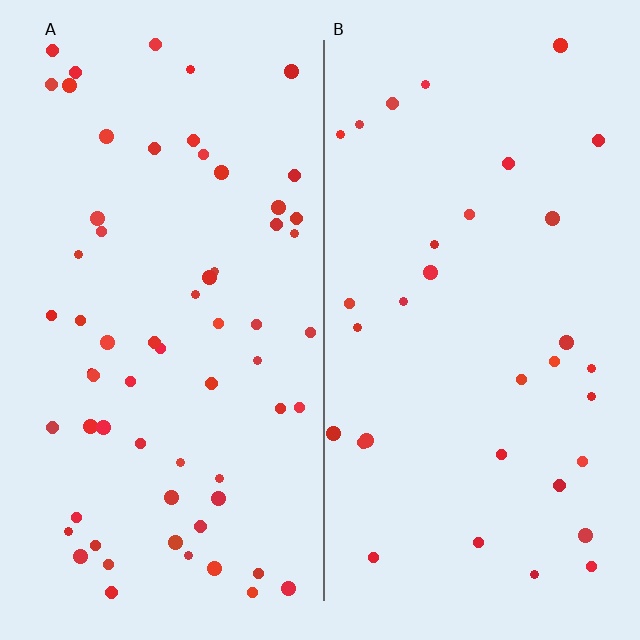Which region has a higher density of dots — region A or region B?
A (the left).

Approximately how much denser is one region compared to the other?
Approximately 1.9× — region A over region B.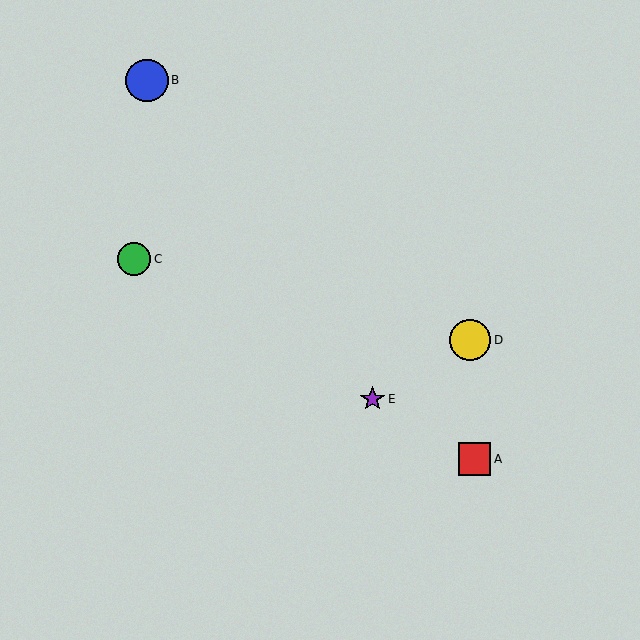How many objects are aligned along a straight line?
3 objects (A, C, E) are aligned along a straight line.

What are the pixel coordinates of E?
Object E is at (372, 399).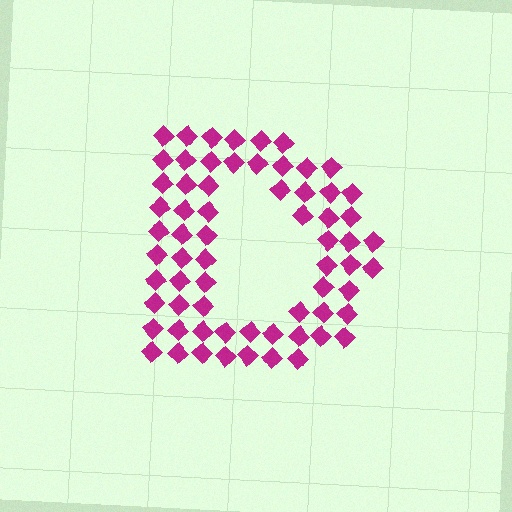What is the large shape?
The large shape is the letter D.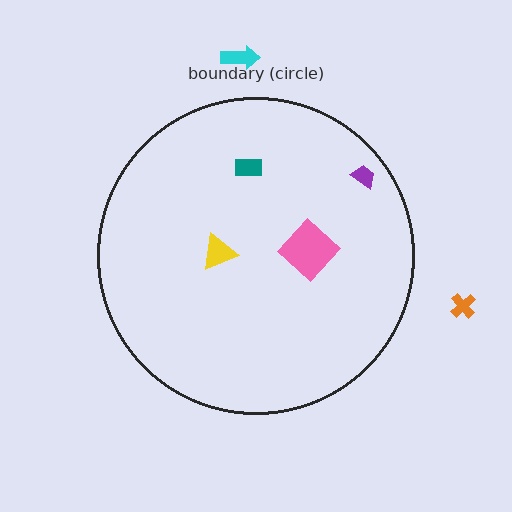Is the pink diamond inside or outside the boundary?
Inside.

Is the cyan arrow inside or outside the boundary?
Outside.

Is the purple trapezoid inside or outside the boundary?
Inside.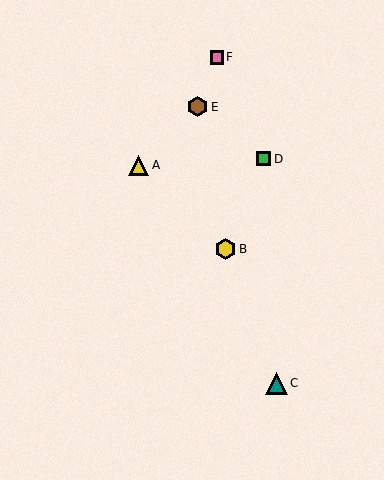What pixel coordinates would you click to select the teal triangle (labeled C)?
Click at (276, 383) to select the teal triangle C.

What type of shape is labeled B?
Shape B is a yellow hexagon.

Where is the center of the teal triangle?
The center of the teal triangle is at (276, 383).